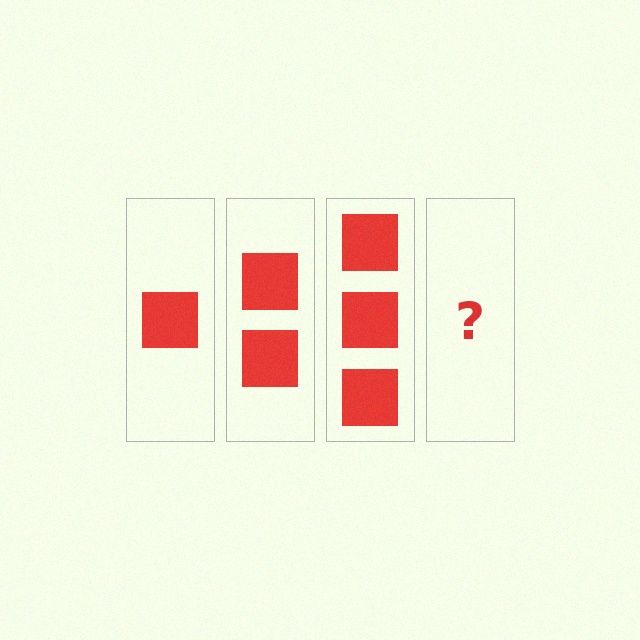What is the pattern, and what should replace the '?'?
The pattern is that each step adds one more square. The '?' should be 4 squares.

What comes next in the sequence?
The next element should be 4 squares.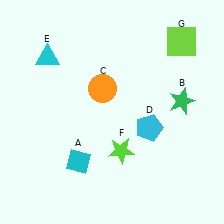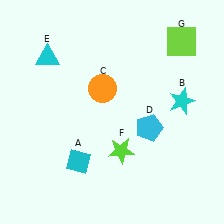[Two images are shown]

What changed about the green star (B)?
In Image 1, B is green. In Image 2, it changed to cyan.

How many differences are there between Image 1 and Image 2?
There is 1 difference between the two images.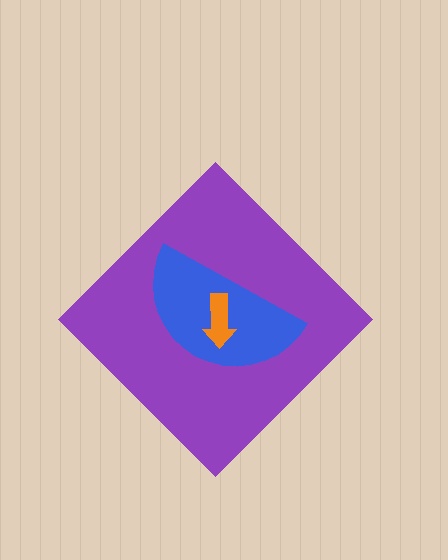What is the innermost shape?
The orange arrow.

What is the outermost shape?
The purple diamond.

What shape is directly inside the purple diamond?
The blue semicircle.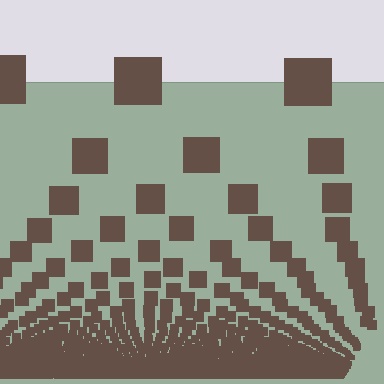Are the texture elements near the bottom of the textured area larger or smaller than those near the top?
Smaller. The gradient is inverted — elements near the bottom are smaller and denser.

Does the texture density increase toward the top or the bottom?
Density increases toward the bottom.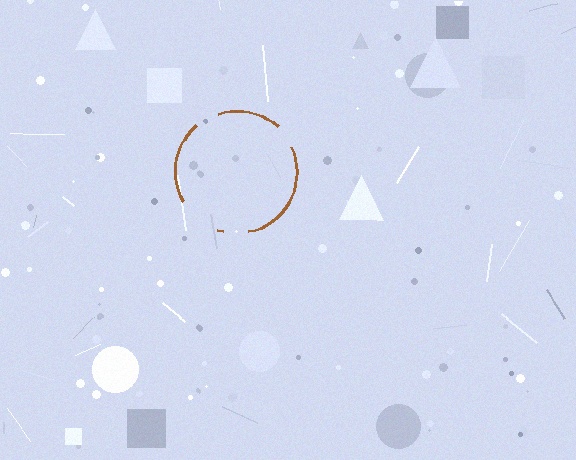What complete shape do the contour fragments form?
The contour fragments form a circle.